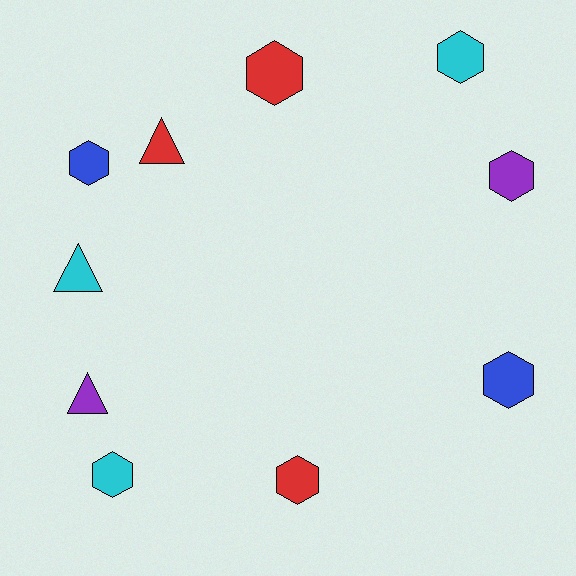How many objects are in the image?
There are 10 objects.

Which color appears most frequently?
Red, with 3 objects.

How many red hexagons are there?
There are 2 red hexagons.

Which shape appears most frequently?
Hexagon, with 7 objects.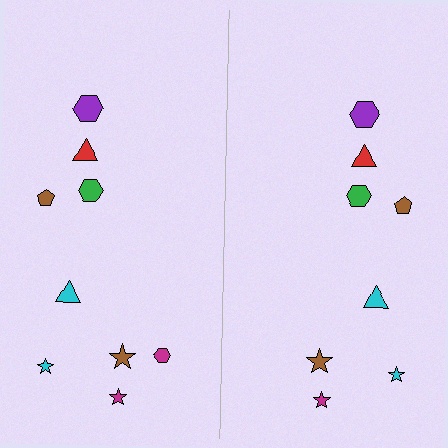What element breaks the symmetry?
A magenta hexagon is missing from the right side.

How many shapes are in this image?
There are 17 shapes in this image.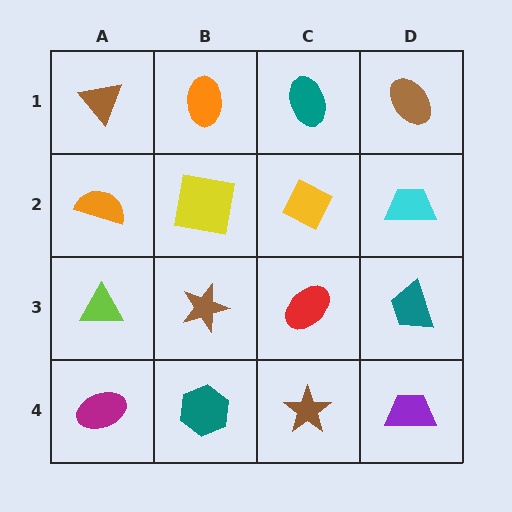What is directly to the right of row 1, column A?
An orange ellipse.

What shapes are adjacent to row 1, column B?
A yellow square (row 2, column B), a brown triangle (row 1, column A), a teal ellipse (row 1, column C).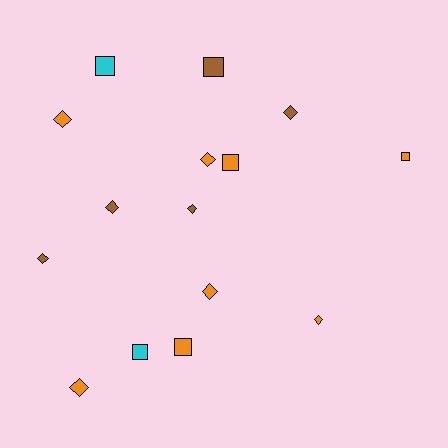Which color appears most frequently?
Orange, with 8 objects.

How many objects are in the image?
There are 15 objects.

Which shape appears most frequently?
Diamond, with 9 objects.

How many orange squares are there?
There are 3 orange squares.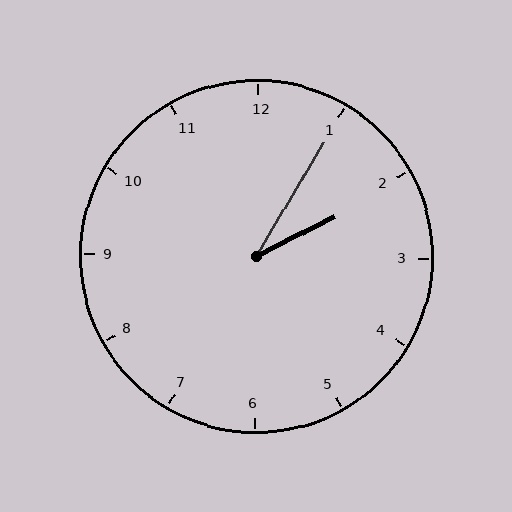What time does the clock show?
2:05.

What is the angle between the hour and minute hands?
Approximately 32 degrees.